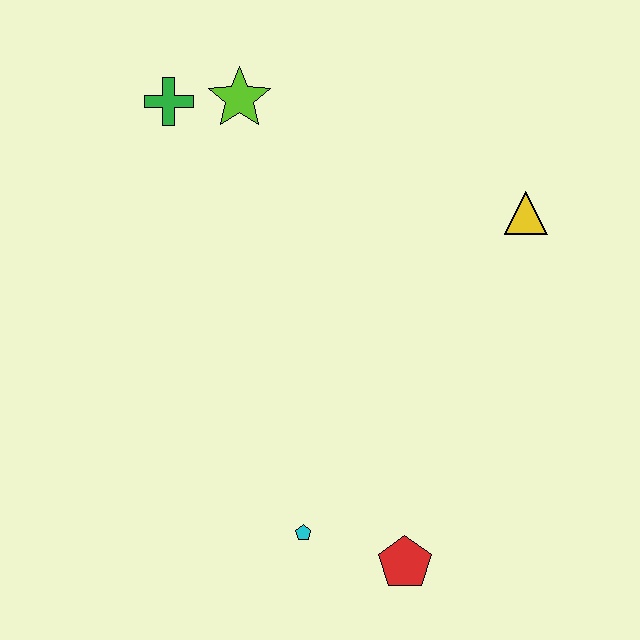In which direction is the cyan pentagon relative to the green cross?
The cyan pentagon is below the green cross.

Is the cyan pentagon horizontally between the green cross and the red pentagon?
Yes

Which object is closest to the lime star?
The green cross is closest to the lime star.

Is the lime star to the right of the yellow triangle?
No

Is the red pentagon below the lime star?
Yes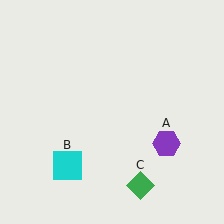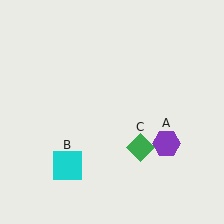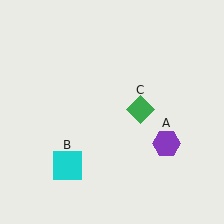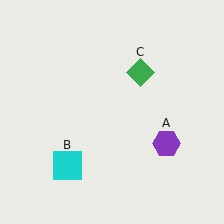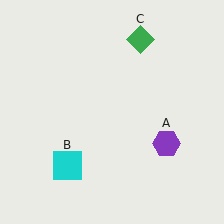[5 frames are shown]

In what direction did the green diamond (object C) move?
The green diamond (object C) moved up.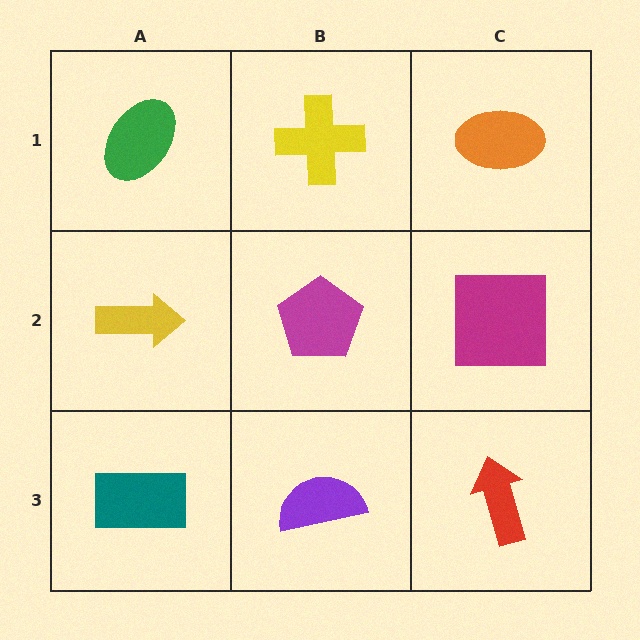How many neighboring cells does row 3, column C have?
2.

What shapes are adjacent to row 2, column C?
An orange ellipse (row 1, column C), a red arrow (row 3, column C), a magenta pentagon (row 2, column B).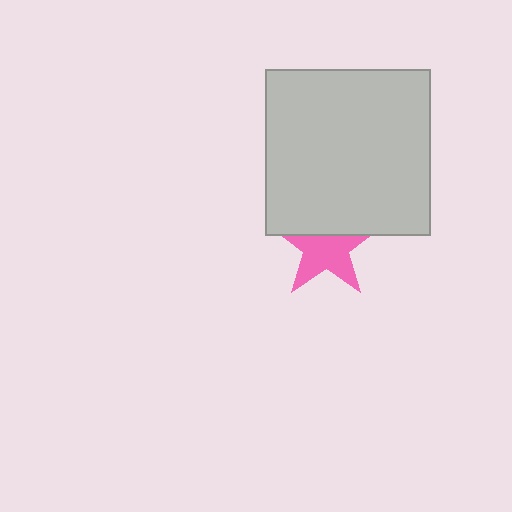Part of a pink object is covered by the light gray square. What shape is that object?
It is a star.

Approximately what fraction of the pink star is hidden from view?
Roughly 38% of the pink star is hidden behind the light gray square.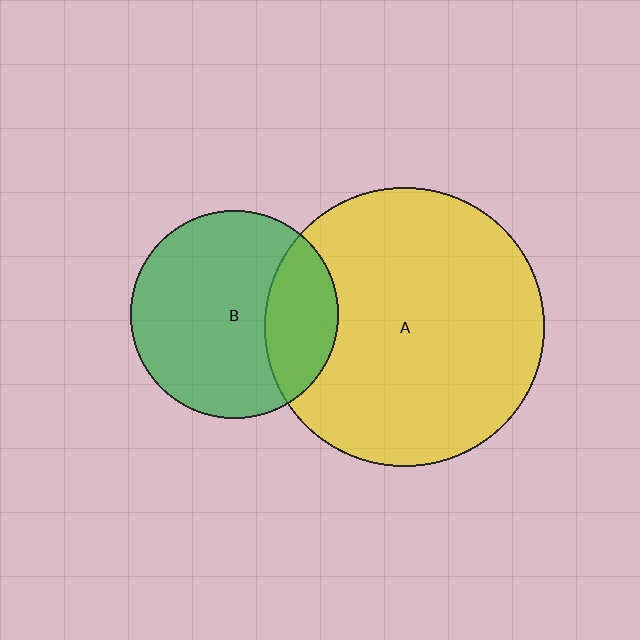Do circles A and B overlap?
Yes.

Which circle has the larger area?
Circle A (yellow).